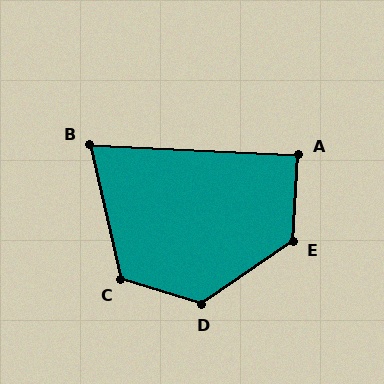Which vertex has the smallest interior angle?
B, at approximately 74 degrees.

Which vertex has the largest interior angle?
D, at approximately 128 degrees.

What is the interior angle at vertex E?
Approximately 128 degrees (obtuse).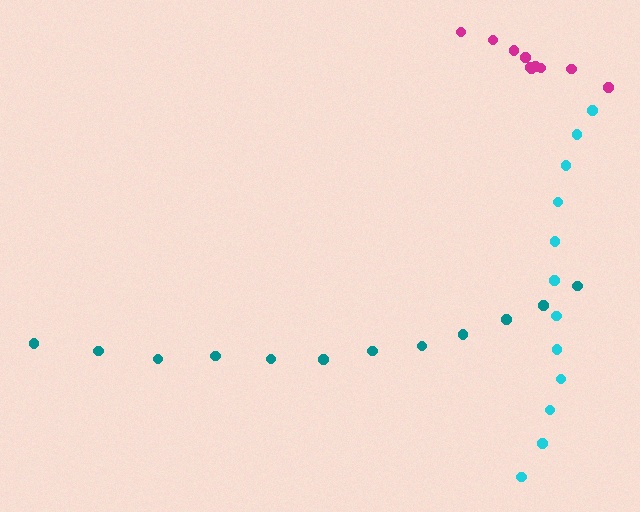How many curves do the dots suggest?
There are 3 distinct paths.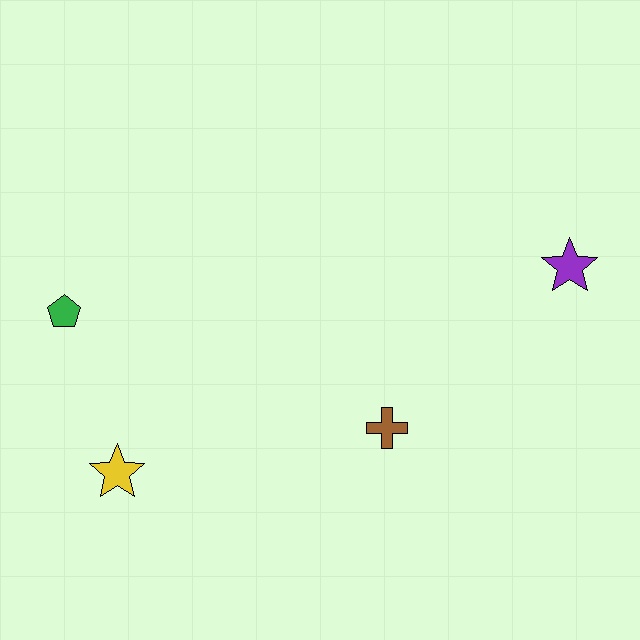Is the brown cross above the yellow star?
Yes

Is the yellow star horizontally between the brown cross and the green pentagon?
Yes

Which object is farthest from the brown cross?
The green pentagon is farthest from the brown cross.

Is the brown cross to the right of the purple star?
No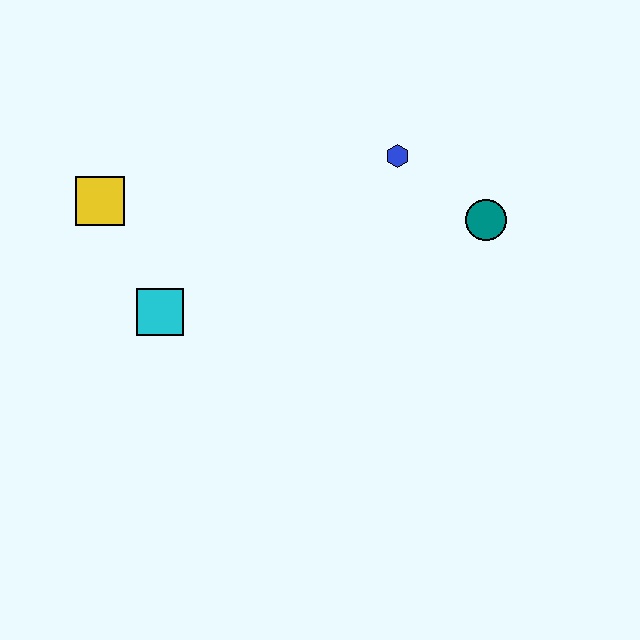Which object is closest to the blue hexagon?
The teal circle is closest to the blue hexagon.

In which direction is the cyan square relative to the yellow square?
The cyan square is below the yellow square.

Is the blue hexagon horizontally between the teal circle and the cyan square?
Yes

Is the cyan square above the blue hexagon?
No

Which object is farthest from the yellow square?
The teal circle is farthest from the yellow square.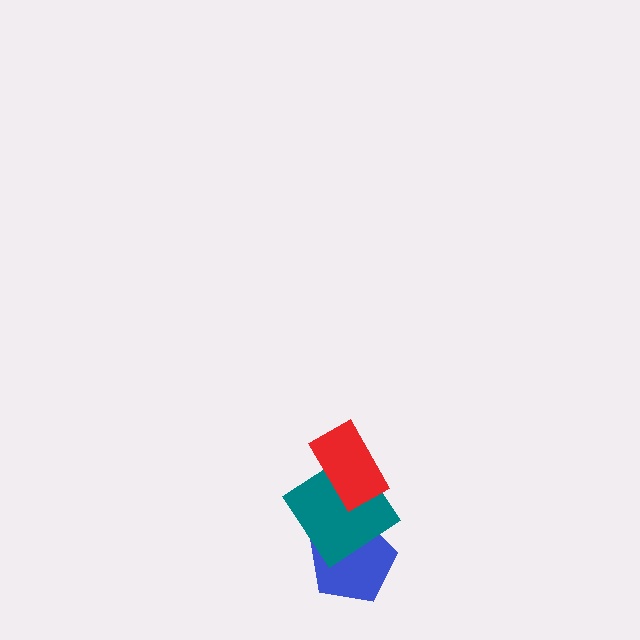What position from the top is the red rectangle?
The red rectangle is 1st from the top.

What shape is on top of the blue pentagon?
The teal diamond is on top of the blue pentagon.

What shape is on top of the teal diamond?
The red rectangle is on top of the teal diamond.